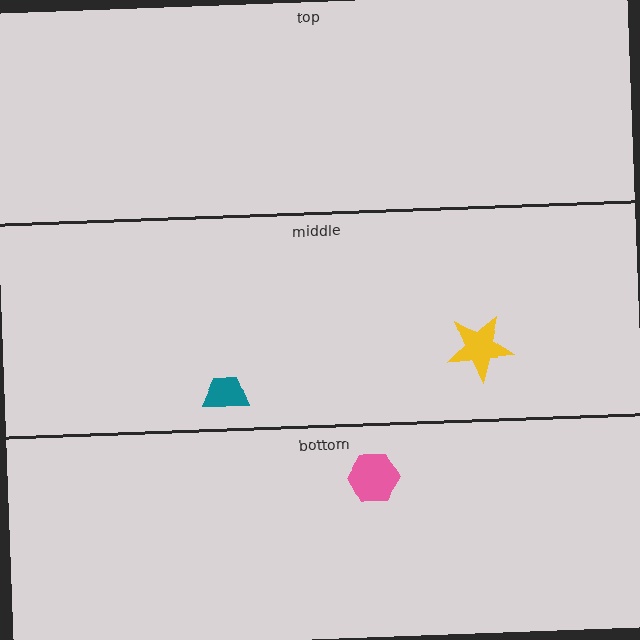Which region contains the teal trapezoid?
The middle region.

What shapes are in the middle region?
The yellow star, the teal trapezoid.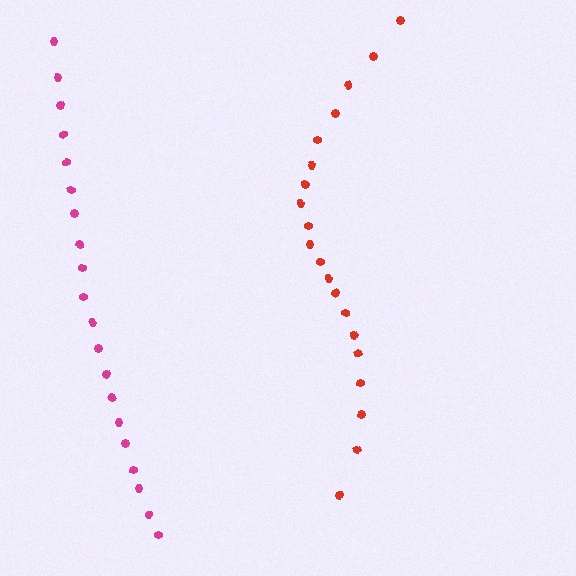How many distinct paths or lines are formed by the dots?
There are 2 distinct paths.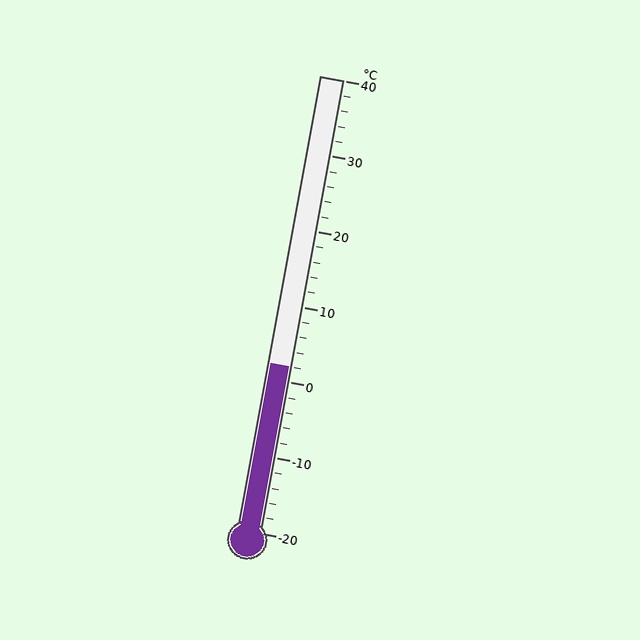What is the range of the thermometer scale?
The thermometer scale ranges from -20°C to 40°C.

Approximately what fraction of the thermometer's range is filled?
The thermometer is filled to approximately 35% of its range.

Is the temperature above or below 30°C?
The temperature is below 30°C.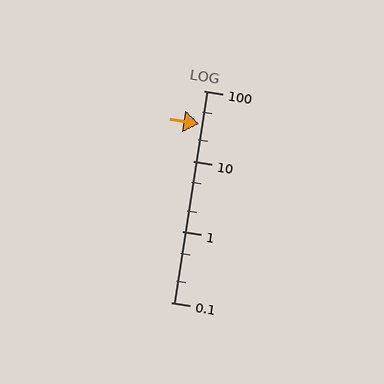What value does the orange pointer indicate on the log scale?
The pointer indicates approximately 34.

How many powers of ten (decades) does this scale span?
The scale spans 3 decades, from 0.1 to 100.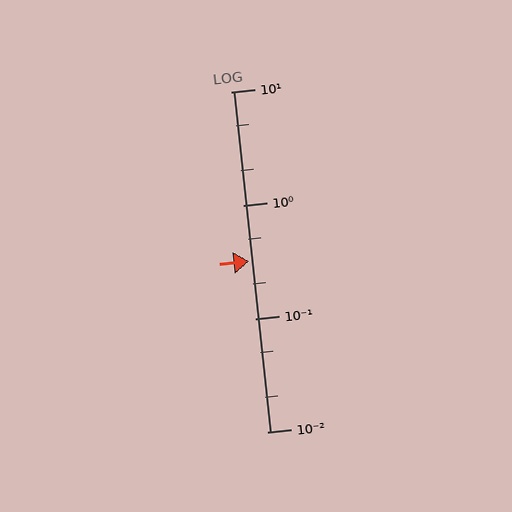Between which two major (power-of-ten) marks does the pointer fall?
The pointer is between 0.1 and 1.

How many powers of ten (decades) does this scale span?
The scale spans 3 decades, from 0.01 to 10.